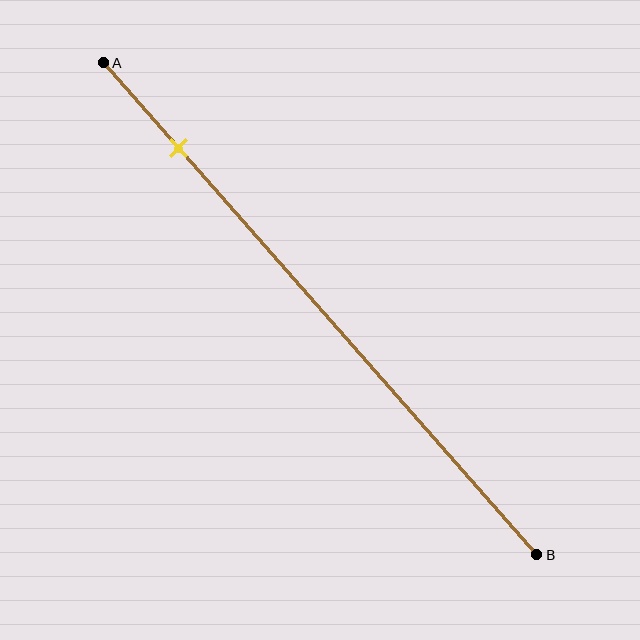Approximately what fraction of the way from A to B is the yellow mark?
The yellow mark is approximately 15% of the way from A to B.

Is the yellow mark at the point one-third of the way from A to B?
No, the mark is at about 15% from A, not at the 33% one-third point.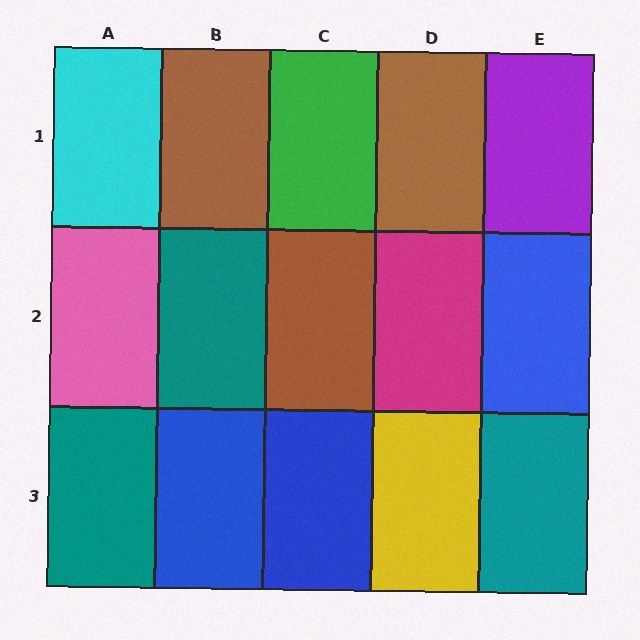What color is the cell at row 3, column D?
Yellow.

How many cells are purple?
1 cell is purple.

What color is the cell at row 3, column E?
Teal.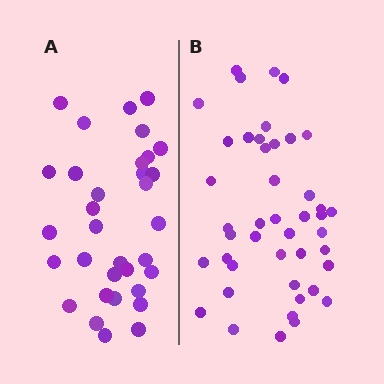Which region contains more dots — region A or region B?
Region B (the right region) has more dots.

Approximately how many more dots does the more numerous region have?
Region B has roughly 12 or so more dots than region A.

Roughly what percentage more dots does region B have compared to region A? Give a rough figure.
About 35% more.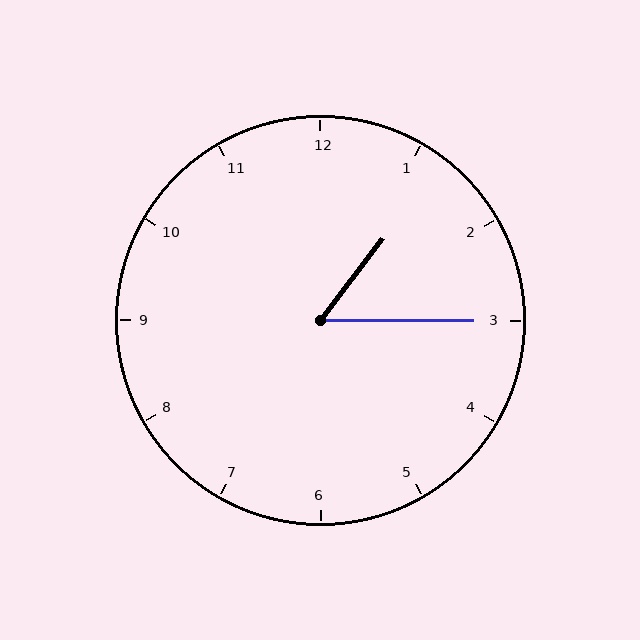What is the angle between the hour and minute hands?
Approximately 52 degrees.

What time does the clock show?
1:15.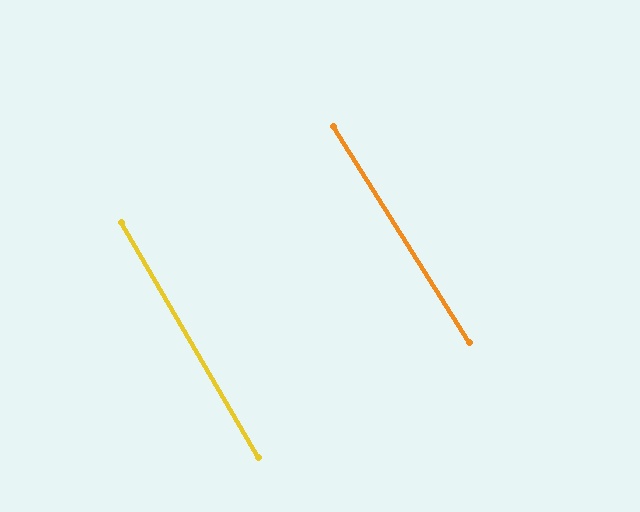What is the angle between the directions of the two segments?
Approximately 2 degrees.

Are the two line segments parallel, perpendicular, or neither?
Parallel — their directions differ by only 1.9°.